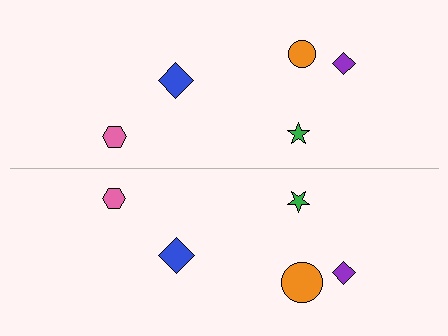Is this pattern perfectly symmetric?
No, the pattern is not perfectly symmetric. The orange circle on the bottom side has a different size than its mirror counterpart.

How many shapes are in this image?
There are 10 shapes in this image.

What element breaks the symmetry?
The orange circle on the bottom side has a different size than its mirror counterpart.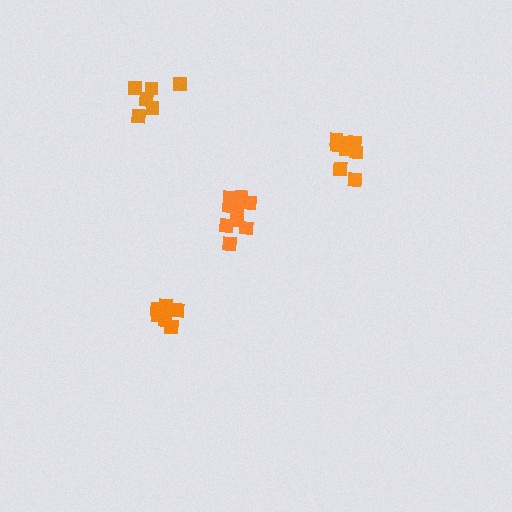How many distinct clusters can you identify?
There are 4 distinct clusters.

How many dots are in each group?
Group 1: 11 dots, Group 2: 8 dots, Group 3: 6 dots, Group 4: 7 dots (32 total).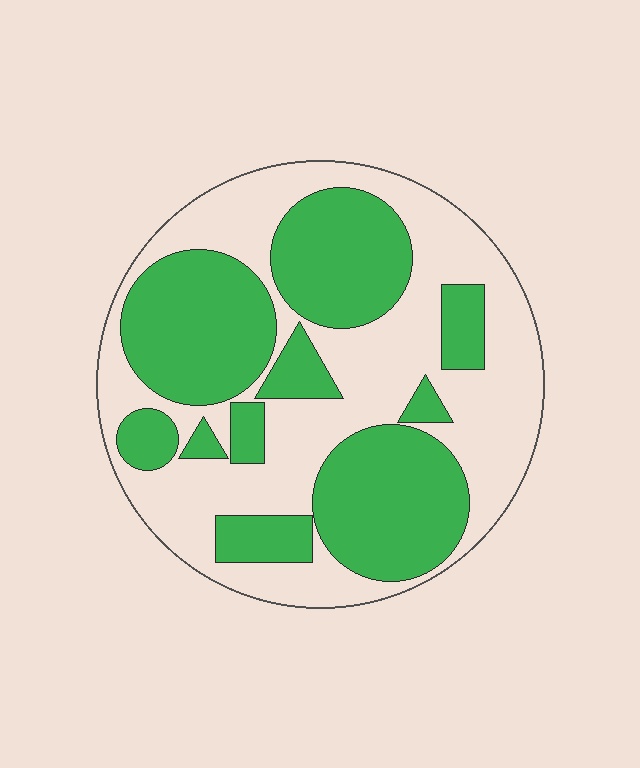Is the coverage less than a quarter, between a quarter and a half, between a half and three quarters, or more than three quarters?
Between a quarter and a half.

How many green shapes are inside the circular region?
10.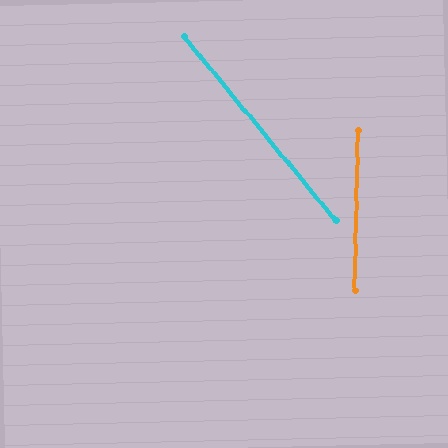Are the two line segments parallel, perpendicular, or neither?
Neither parallel nor perpendicular — they differ by about 41°.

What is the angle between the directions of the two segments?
Approximately 41 degrees.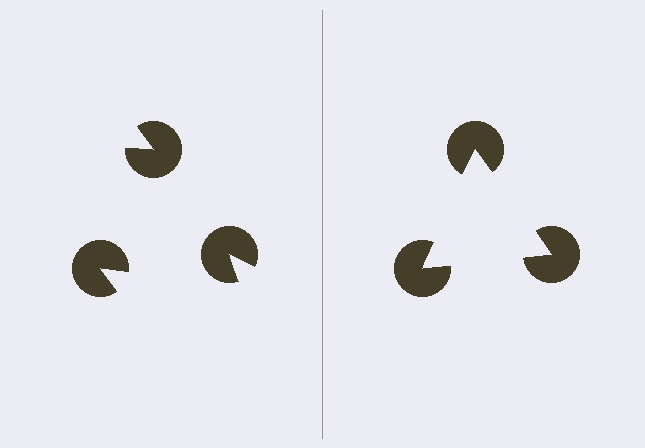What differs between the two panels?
The pac-man discs are positioned identically on both sides; only the wedge orientations differ. On the right they align to a triangle; on the left they are misaligned.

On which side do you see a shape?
An illusory triangle appears on the right side. On the left side the wedge cuts are rotated, so no coherent shape forms.